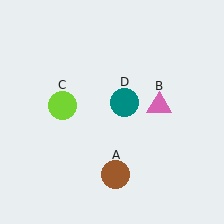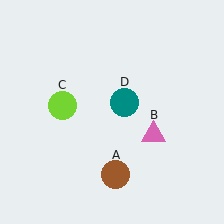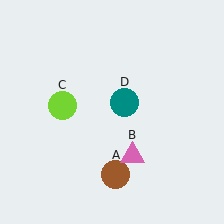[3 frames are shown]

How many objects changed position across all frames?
1 object changed position: pink triangle (object B).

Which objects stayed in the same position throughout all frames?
Brown circle (object A) and lime circle (object C) and teal circle (object D) remained stationary.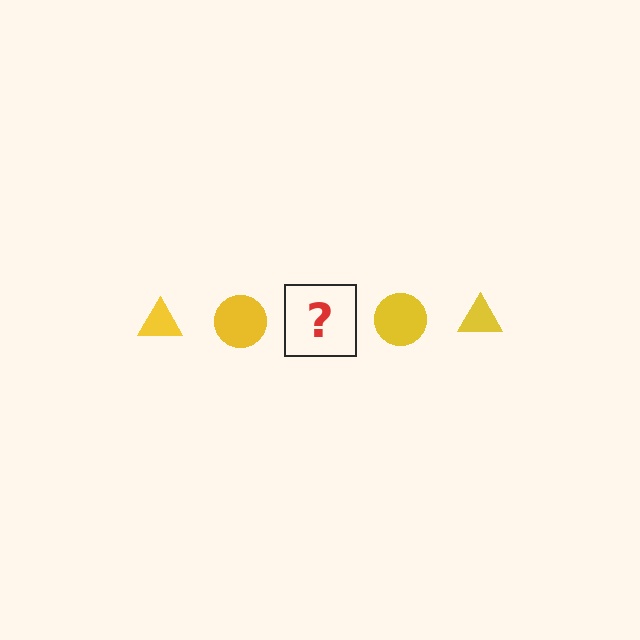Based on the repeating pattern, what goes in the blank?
The blank should be a yellow triangle.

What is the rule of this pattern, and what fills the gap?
The rule is that the pattern cycles through triangle, circle shapes in yellow. The gap should be filled with a yellow triangle.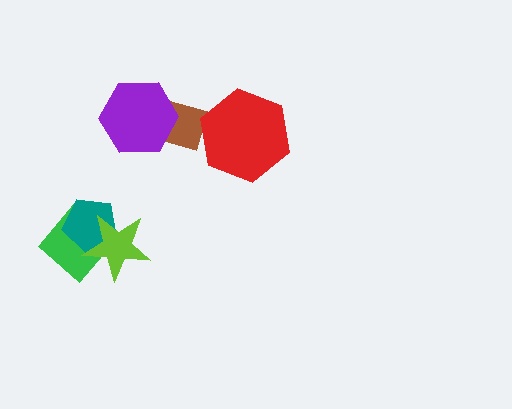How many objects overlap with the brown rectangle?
1 object overlaps with the brown rectangle.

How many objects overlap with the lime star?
2 objects overlap with the lime star.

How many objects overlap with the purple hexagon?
1 object overlaps with the purple hexagon.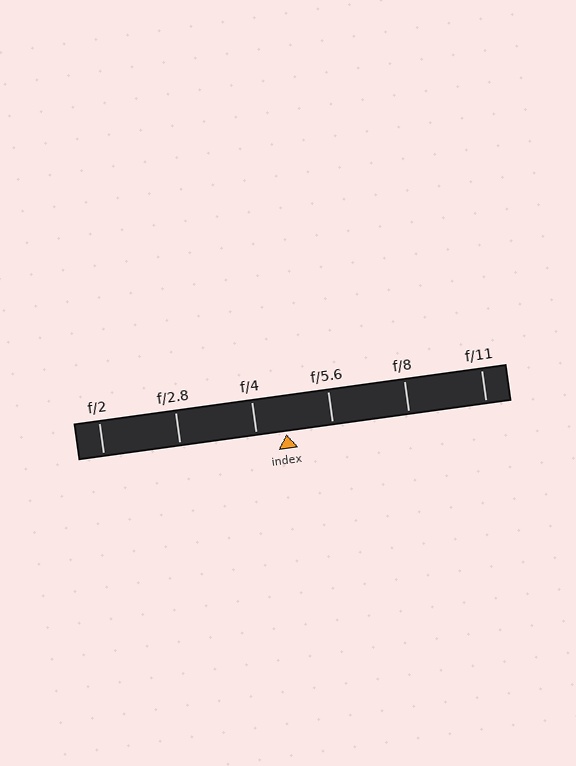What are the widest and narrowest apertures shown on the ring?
The widest aperture shown is f/2 and the narrowest is f/11.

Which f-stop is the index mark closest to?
The index mark is closest to f/4.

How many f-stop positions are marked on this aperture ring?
There are 6 f-stop positions marked.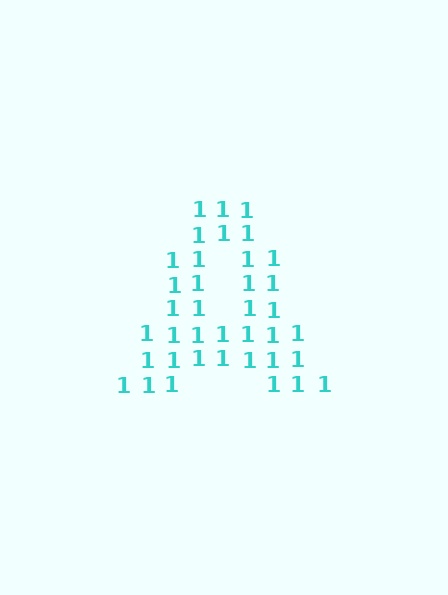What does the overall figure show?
The overall figure shows the letter A.